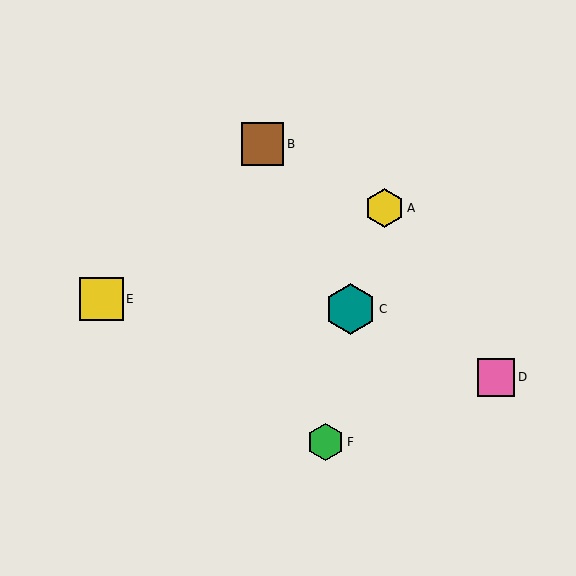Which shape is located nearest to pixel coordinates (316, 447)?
The green hexagon (labeled F) at (325, 442) is nearest to that location.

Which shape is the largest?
The teal hexagon (labeled C) is the largest.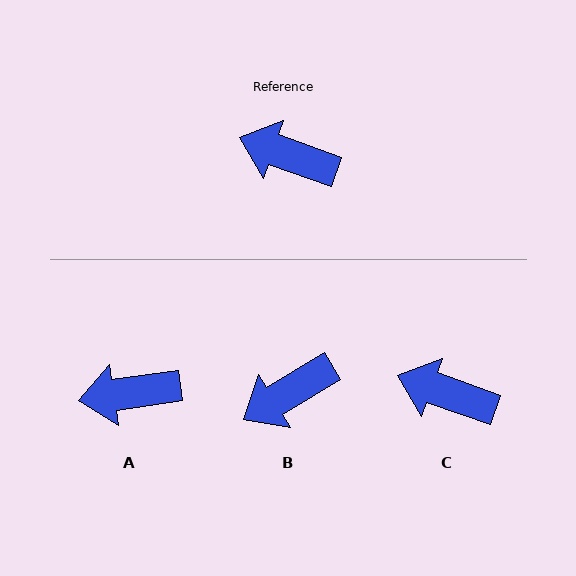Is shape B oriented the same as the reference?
No, it is off by about 51 degrees.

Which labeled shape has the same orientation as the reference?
C.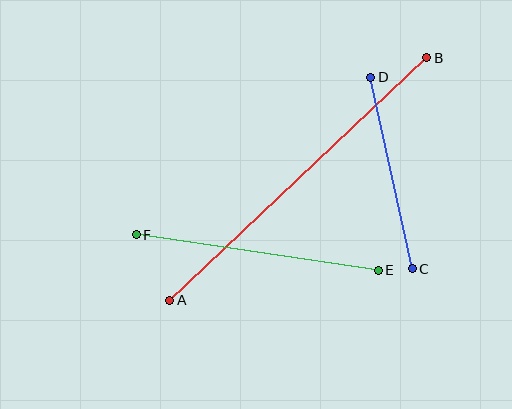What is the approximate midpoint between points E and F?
The midpoint is at approximately (257, 253) pixels.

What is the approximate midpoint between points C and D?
The midpoint is at approximately (391, 173) pixels.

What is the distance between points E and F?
The distance is approximately 245 pixels.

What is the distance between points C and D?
The distance is approximately 196 pixels.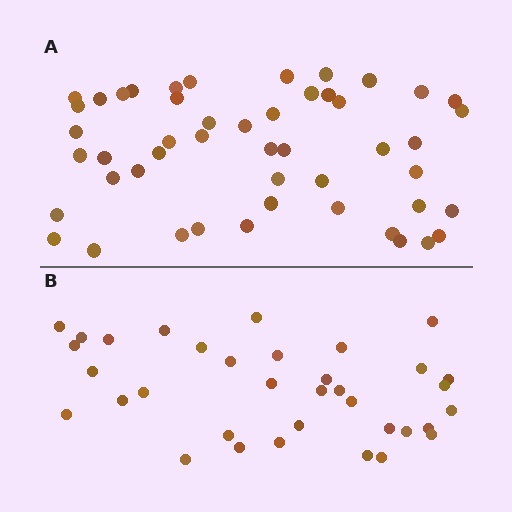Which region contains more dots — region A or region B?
Region A (the top region) has more dots.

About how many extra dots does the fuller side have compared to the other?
Region A has approximately 15 more dots than region B.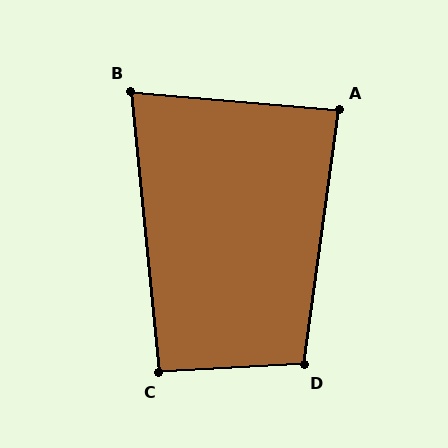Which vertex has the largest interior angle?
D, at approximately 101 degrees.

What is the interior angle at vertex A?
Approximately 87 degrees (approximately right).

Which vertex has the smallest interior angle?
B, at approximately 79 degrees.